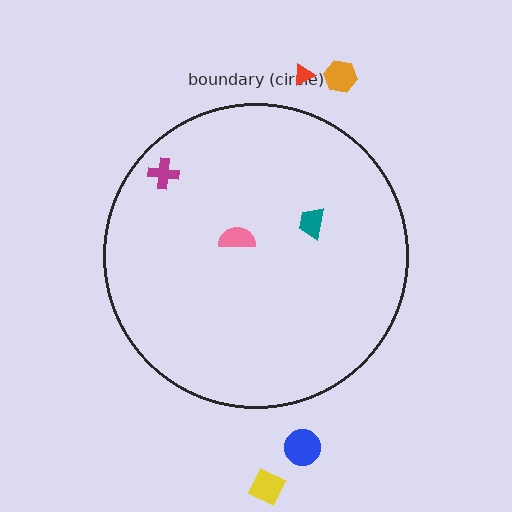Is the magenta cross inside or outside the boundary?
Inside.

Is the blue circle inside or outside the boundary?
Outside.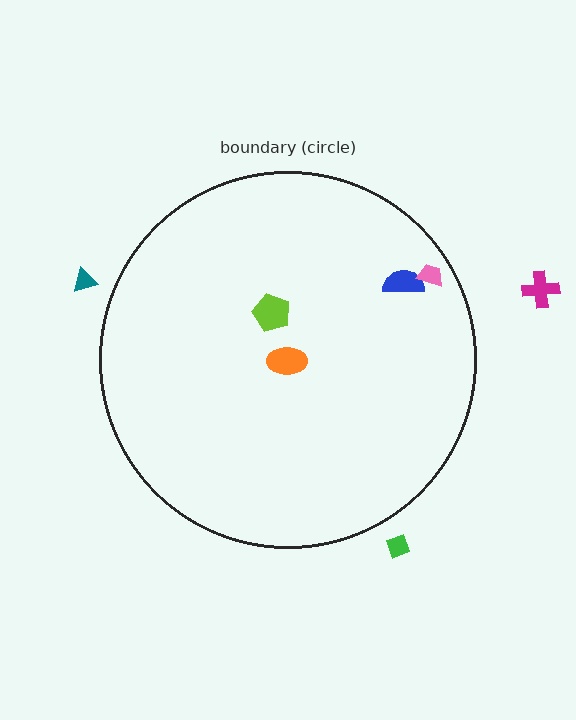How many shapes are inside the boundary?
4 inside, 3 outside.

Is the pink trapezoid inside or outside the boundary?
Inside.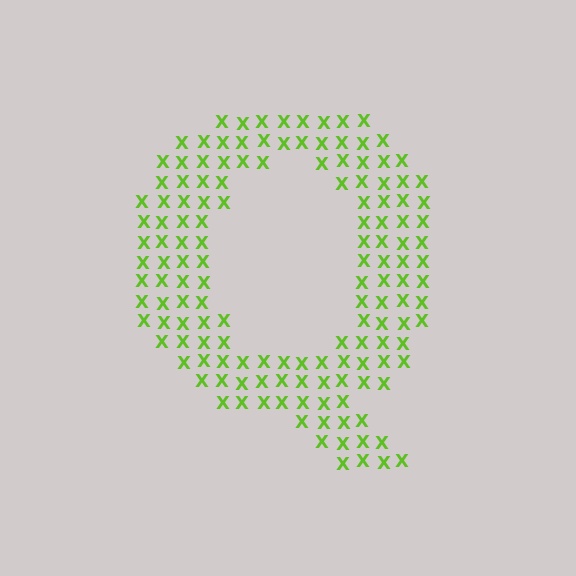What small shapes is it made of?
It is made of small letter X's.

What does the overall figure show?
The overall figure shows the letter Q.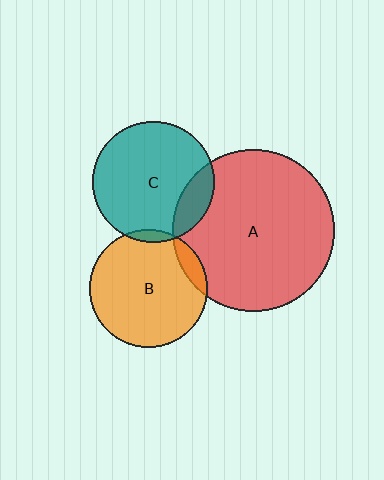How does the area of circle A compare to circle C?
Approximately 1.8 times.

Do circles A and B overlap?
Yes.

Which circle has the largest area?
Circle A (red).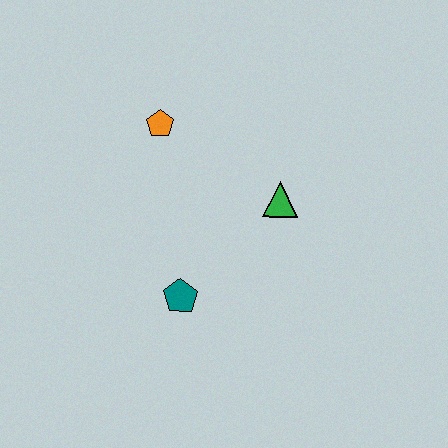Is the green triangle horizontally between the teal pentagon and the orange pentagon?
No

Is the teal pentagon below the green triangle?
Yes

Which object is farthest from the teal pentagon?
The orange pentagon is farthest from the teal pentagon.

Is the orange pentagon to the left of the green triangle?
Yes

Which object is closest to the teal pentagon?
The green triangle is closest to the teal pentagon.